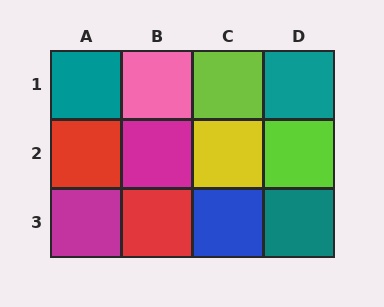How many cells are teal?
3 cells are teal.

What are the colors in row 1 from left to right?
Teal, pink, lime, teal.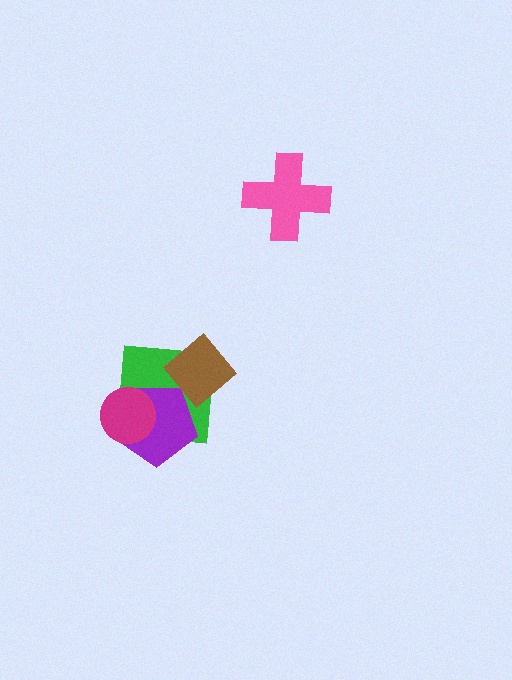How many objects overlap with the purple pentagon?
3 objects overlap with the purple pentagon.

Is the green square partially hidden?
Yes, it is partially covered by another shape.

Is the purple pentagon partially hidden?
Yes, it is partially covered by another shape.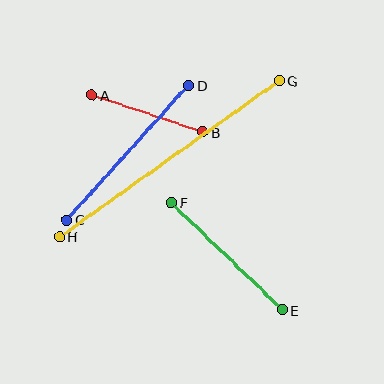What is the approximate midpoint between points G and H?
The midpoint is at approximately (169, 159) pixels.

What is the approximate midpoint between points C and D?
The midpoint is at approximately (127, 153) pixels.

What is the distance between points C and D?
The distance is approximately 182 pixels.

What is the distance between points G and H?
The distance is approximately 269 pixels.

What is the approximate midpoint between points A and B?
The midpoint is at approximately (148, 114) pixels.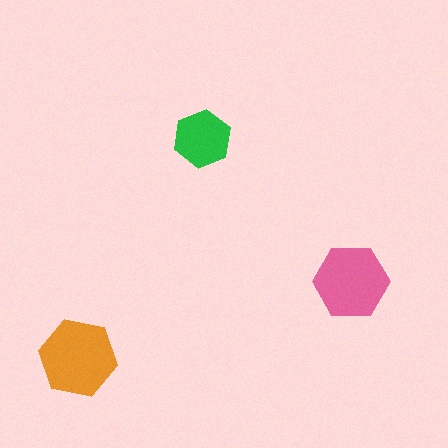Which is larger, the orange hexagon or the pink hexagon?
The orange one.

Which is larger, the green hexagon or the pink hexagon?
The pink one.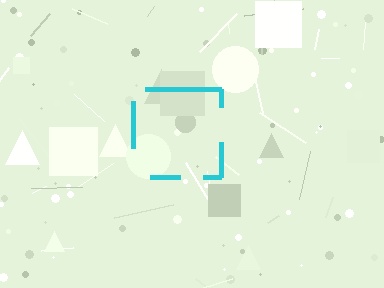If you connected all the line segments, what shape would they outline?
They would outline a square.